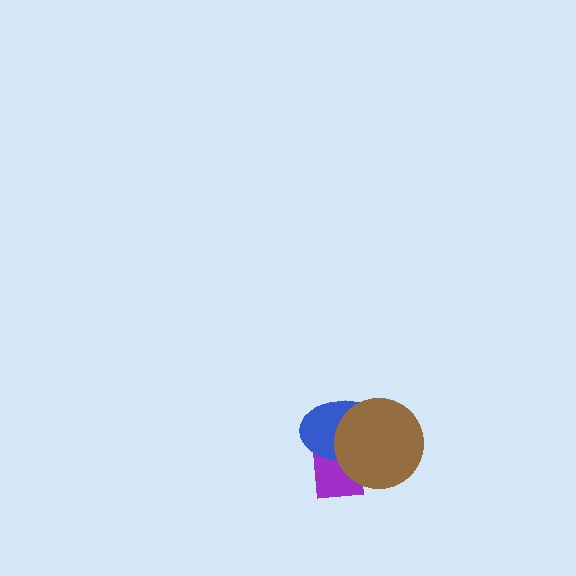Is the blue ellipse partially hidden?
Yes, it is partially covered by another shape.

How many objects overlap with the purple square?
2 objects overlap with the purple square.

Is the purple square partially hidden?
Yes, it is partially covered by another shape.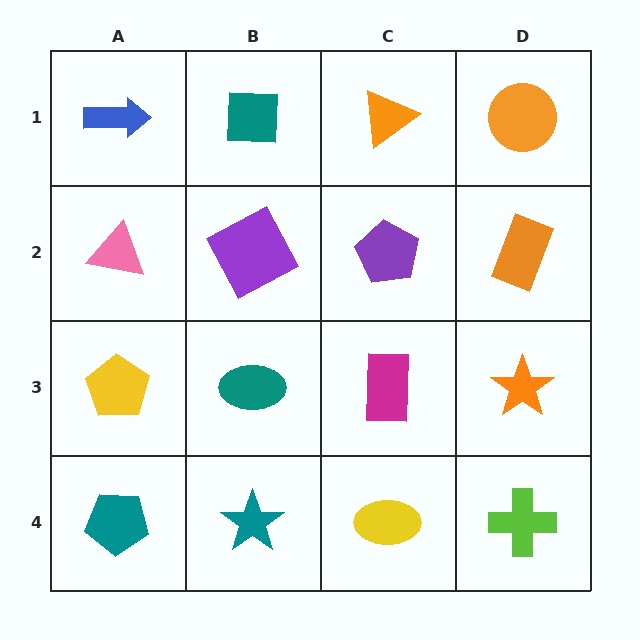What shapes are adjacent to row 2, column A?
A blue arrow (row 1, column A), a yellow pentagon (row 3, column A), a purple square (row 2, column B).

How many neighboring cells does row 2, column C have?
4.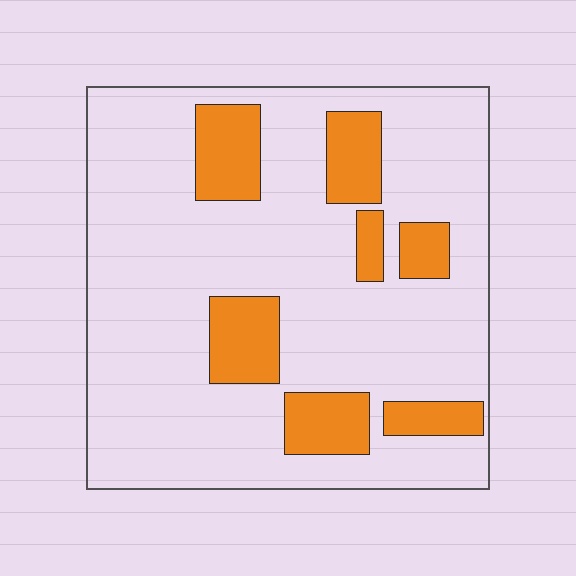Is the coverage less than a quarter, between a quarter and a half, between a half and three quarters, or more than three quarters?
Less than a quarter.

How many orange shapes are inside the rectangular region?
7.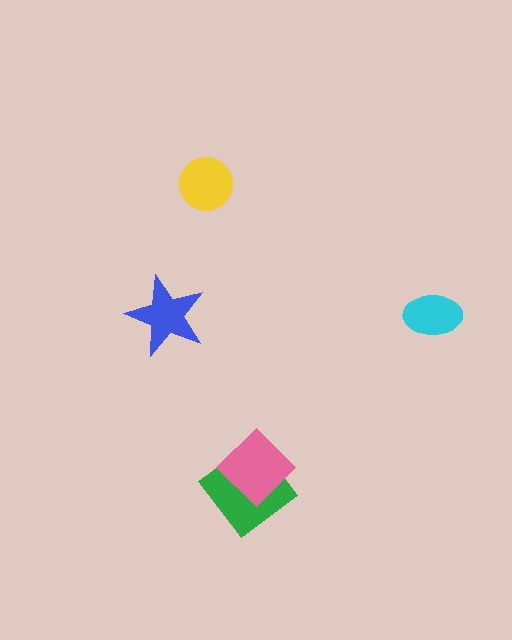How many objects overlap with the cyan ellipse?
0 objects overlap with the cyan ellipse.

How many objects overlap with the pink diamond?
1 object overlaps with the pink diamond.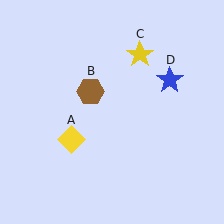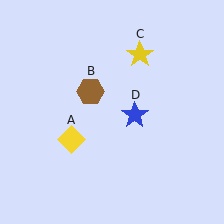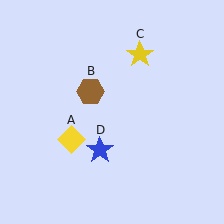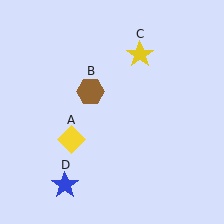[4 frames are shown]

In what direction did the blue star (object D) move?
The blue star (object D) moved down and to the left.